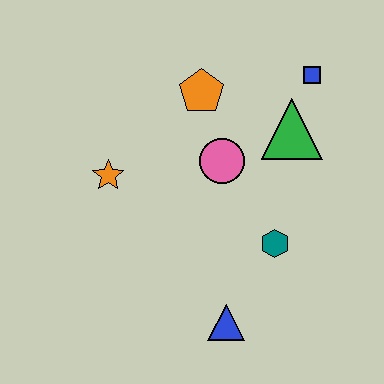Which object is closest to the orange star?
The pink circle is closest to the orange star.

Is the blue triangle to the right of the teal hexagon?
No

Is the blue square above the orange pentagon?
Yes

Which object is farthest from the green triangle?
The blue triangle is farthest from the green triangle.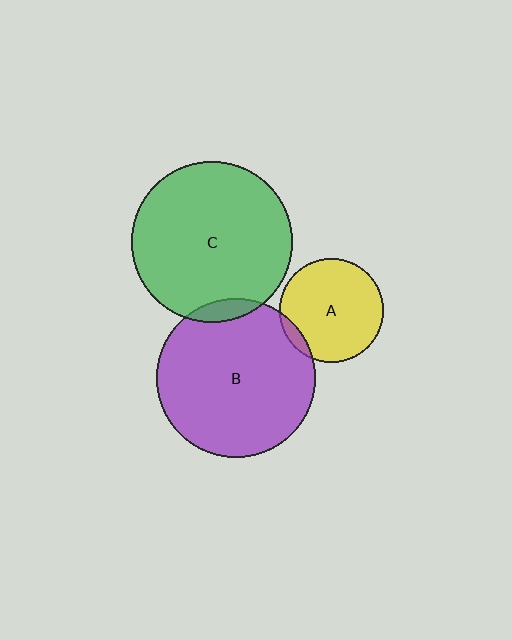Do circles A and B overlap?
Yes.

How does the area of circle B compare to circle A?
Approximately 2.3 times.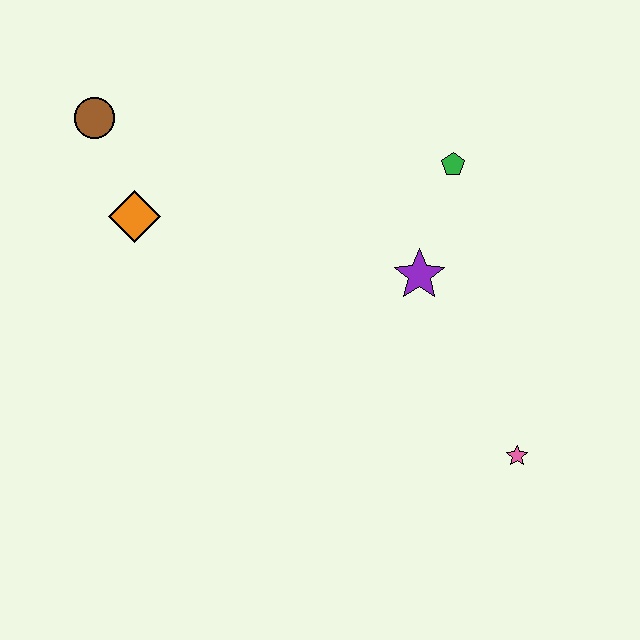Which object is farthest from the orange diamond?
The pink star is farthest from the orange diamond.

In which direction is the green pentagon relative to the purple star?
The green pentagon is above the purple star.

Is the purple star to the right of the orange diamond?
Yes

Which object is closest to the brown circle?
The orange diamond is closest to the brown circle.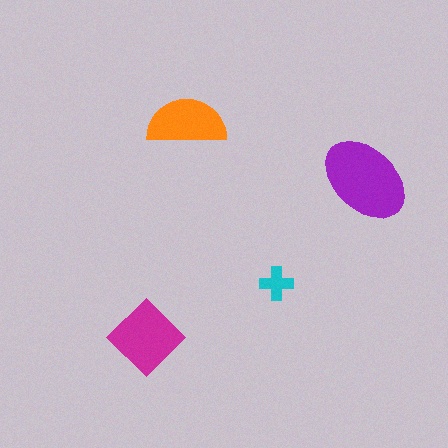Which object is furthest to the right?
The purple ellipse is rightmost.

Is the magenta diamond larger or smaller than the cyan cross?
Larger.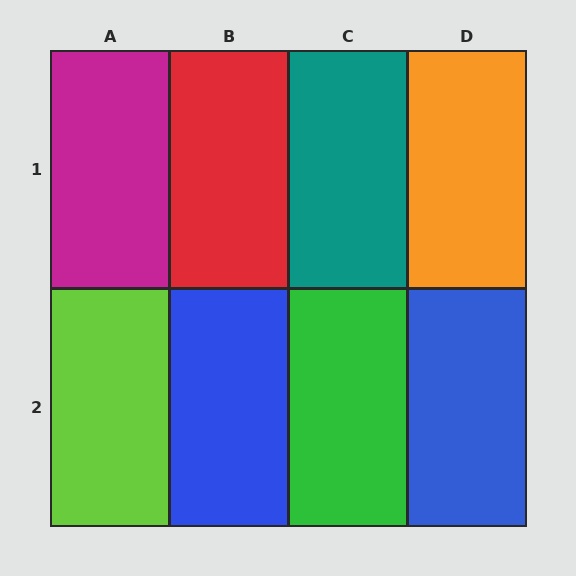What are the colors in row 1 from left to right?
Magenta, red, teal, orange.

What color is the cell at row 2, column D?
Blue.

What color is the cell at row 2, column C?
Green.